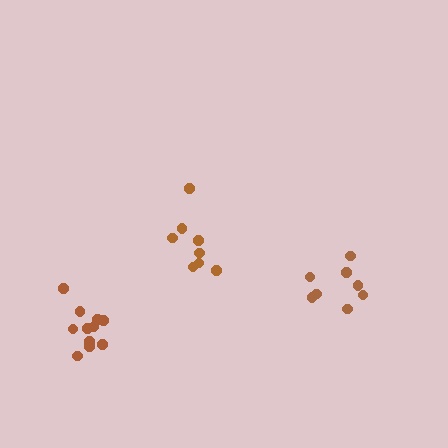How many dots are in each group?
Group 1: 11 dots, Group 2: 8 dots, Group 3: 8 dots (27 total).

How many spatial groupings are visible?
There are 3 spatial groupings.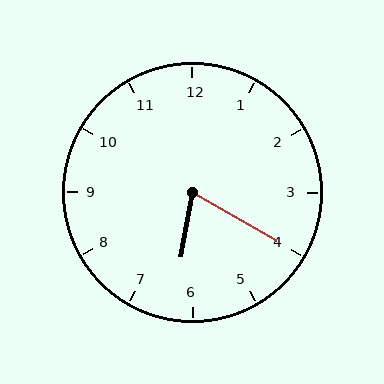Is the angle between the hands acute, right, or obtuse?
It is acute.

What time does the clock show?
6:20.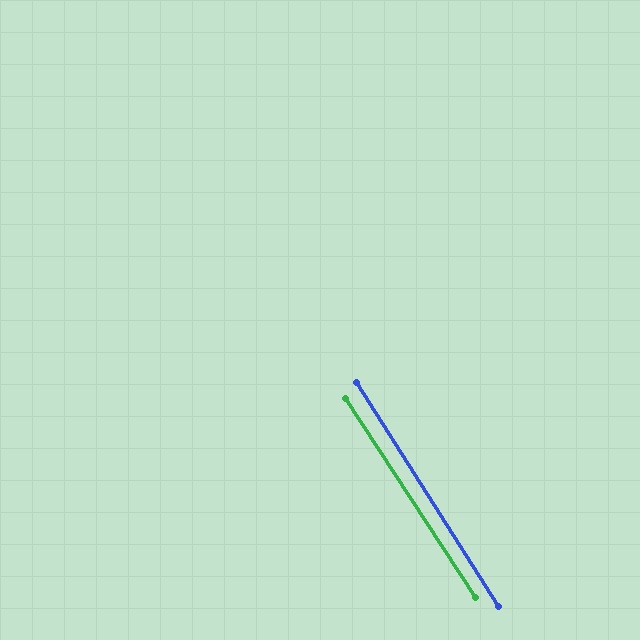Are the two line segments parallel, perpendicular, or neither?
Parallel — their directions differ by only 1.0°.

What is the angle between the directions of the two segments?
Approximately 1 degree.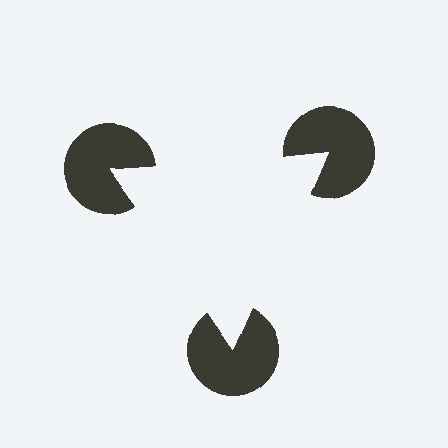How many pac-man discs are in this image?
There are 3 — one at each vertex of the illusory triangle.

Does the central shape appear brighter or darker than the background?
It typically appears slightly brighter than the background, even though no actual brightness change is drawn.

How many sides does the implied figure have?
3 sides.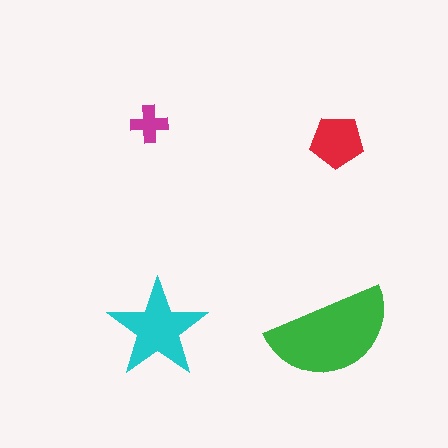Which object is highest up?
The magenta cross is topmost.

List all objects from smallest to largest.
The magenta cross, the red pentagon, the cyan star, the green semicircle.